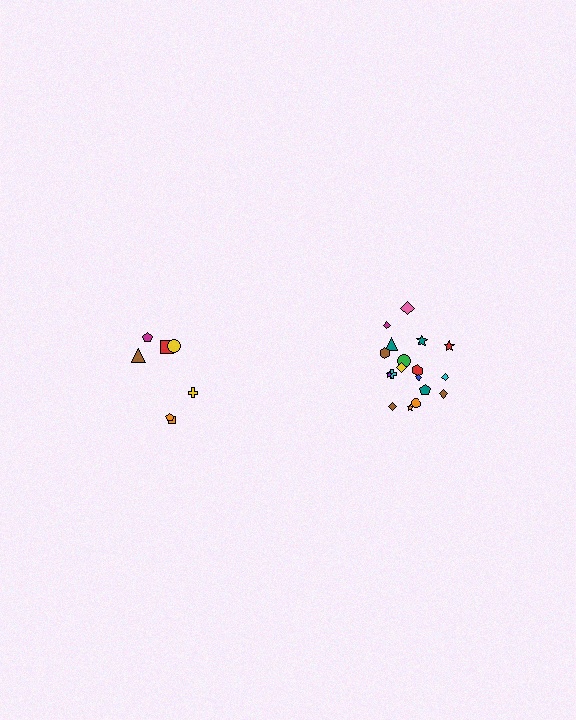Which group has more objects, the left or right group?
The right group.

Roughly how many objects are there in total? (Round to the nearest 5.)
Roughly 25 objects in total.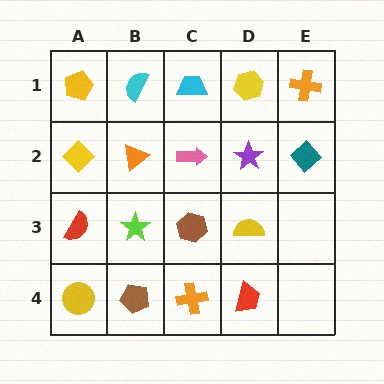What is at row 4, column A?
A yellow circle.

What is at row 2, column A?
A yellow diamond.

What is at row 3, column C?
A brown hexagon.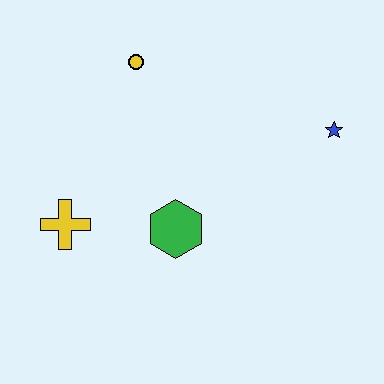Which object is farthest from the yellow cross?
The blue star is farthest from the yellow cross.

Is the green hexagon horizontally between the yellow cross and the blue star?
Yes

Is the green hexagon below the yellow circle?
Yes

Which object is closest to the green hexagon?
The yellow cross is closest to the green hexagon.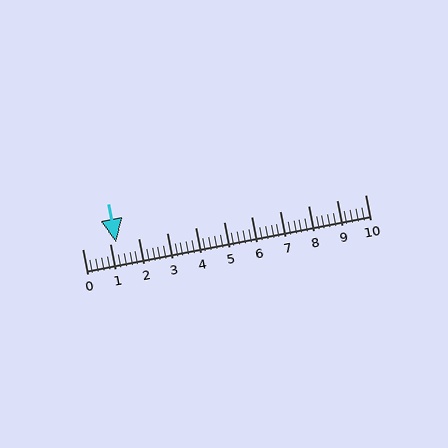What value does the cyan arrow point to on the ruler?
The cyan arrow points to approximately 1.2.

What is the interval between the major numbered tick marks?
The major tick marks are spaced 1 units apart.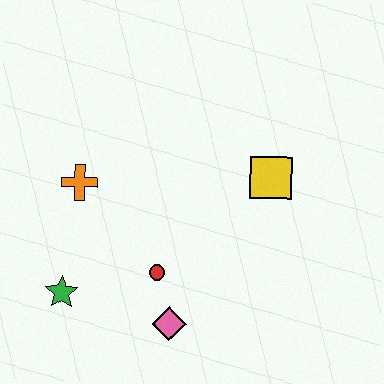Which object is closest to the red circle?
The pink diamond is closest to the red circle.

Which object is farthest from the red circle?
The yellow square is farthest from the red circle.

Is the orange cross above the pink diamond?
Yes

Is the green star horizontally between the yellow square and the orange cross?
No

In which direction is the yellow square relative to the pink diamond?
The yellow square is above the pink diamond.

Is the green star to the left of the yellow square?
Yes